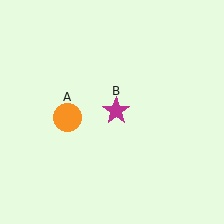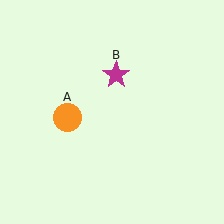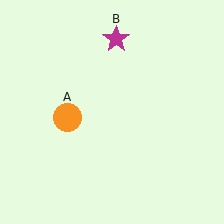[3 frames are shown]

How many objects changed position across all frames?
1 object changed position: magenta star (object B).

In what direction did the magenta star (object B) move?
The magenta star (object B) moved up.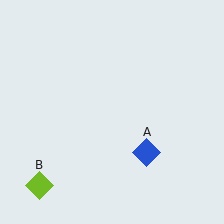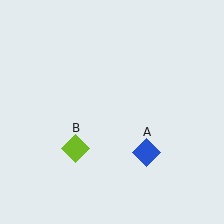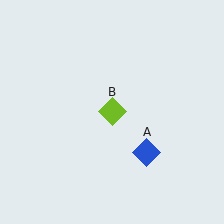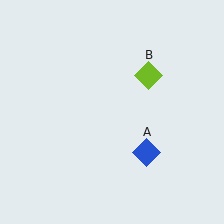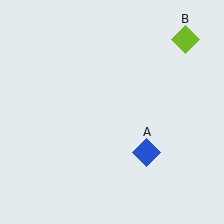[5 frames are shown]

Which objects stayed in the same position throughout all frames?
Blue diamond (object A) remained stationary.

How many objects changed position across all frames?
1 object changed position: lime diamond (object B).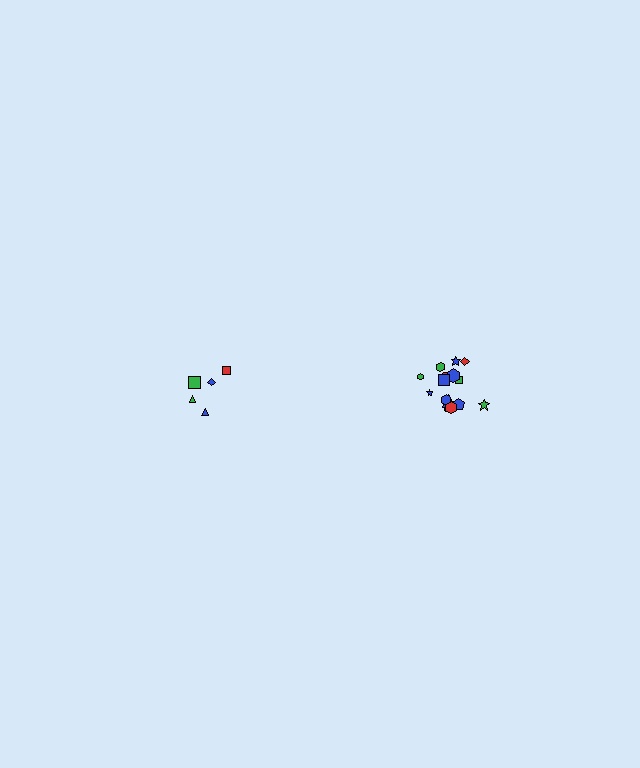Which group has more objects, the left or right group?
The right group.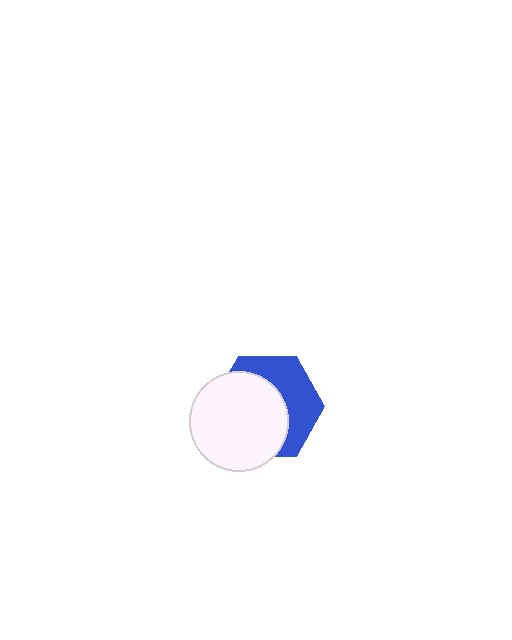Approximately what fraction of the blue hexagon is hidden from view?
Roughly 57% of the blue hexagon is hidden behind the white circle.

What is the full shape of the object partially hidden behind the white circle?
The partially hidden object is a blue hexagon.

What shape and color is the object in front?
The object in front is a white circle.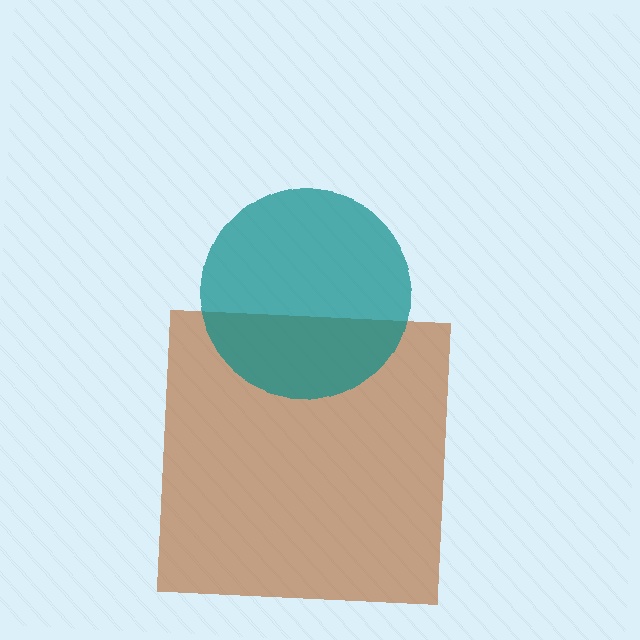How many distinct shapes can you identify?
There are 2 distinct shapes: a brown square, a teal circle.